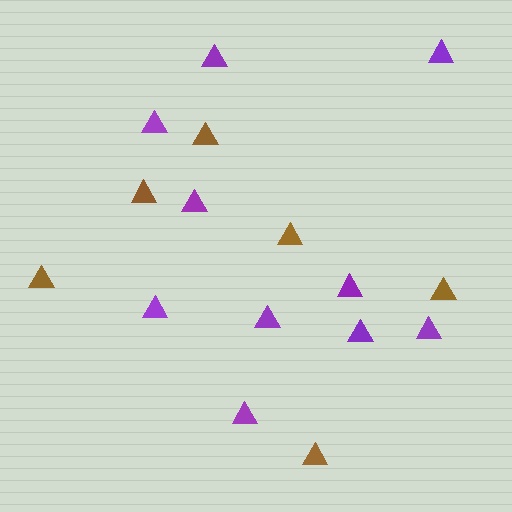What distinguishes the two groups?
There are 2 groups: one group of brown triangles (6) and one group of purple triangles (10).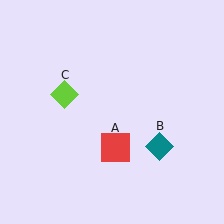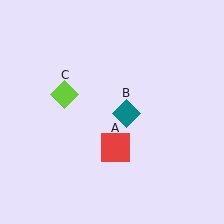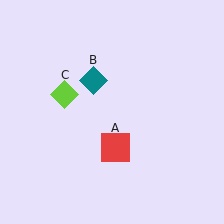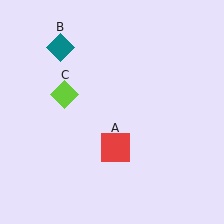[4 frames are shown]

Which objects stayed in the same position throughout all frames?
Red square (object A) and lime diamond (object C) remained stationary.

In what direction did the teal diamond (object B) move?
The teal diamond (object B) moved up and to the left.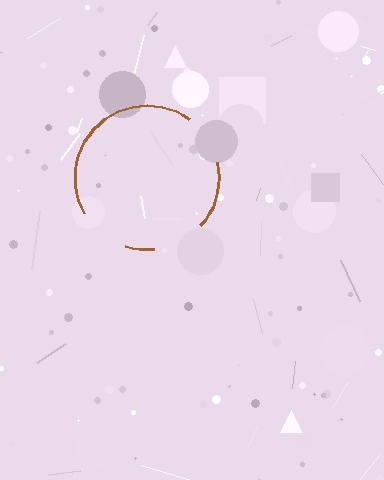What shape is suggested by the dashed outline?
The dashed outline suggests a circle.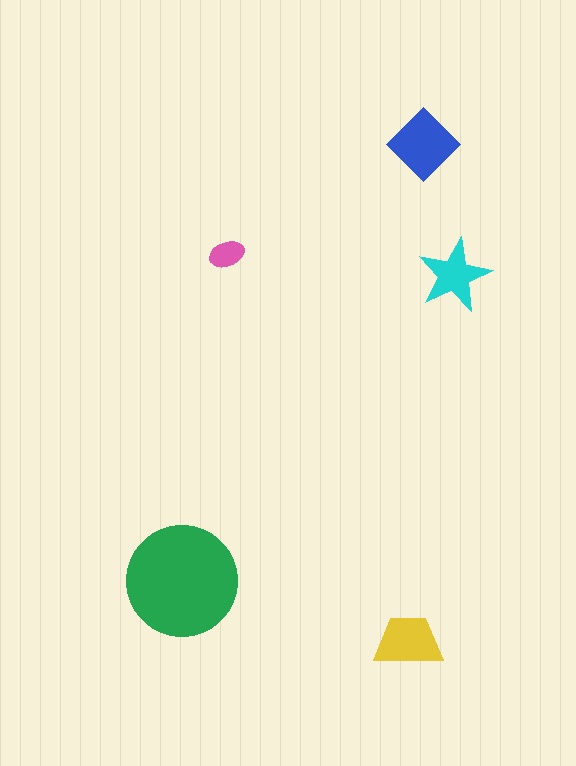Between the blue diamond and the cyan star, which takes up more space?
The blue diamond.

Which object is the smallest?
The pink ellipse.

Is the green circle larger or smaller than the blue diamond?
Larger.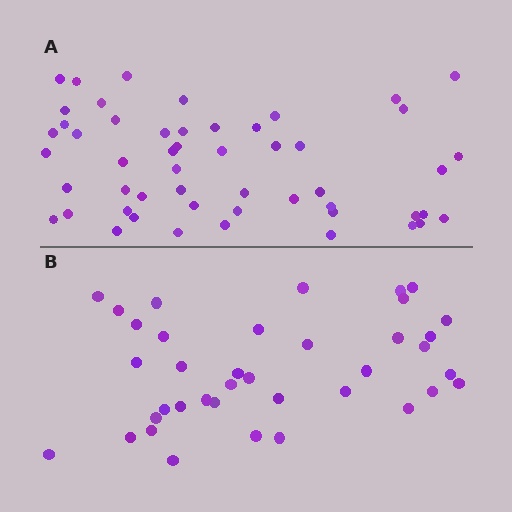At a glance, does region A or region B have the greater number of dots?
Region A (the top region) has more dots.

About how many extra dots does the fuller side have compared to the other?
Region A has approximately 15 more dots than region B.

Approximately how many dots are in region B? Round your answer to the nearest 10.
About 40 dots. (The exact count is 38, which rounds to 40.)